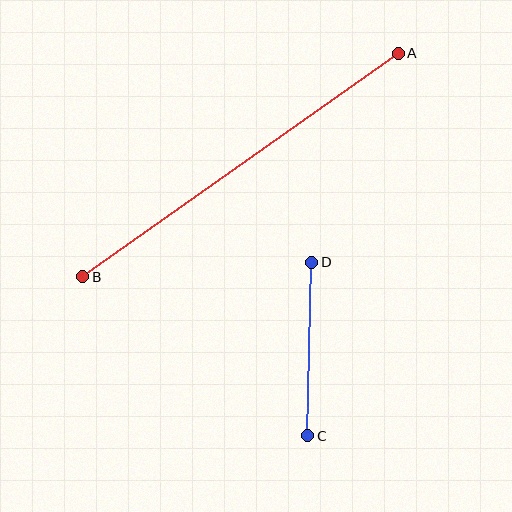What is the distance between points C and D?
The distance is approximately 174 pixels.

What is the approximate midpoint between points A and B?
The midpoint is at approximately (240, 165) pixels.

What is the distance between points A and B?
The distance is approximately 387 pixels.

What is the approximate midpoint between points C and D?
The midpoint is at approximately (310, 349) pixels.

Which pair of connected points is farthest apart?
Points A and B are farthest apart.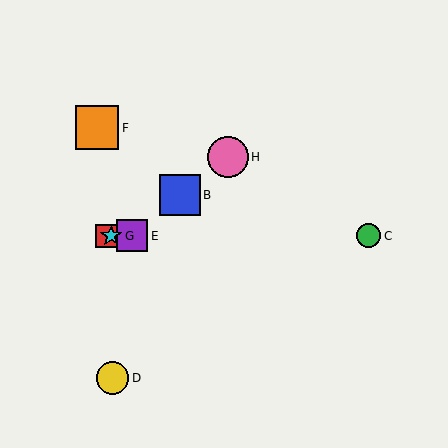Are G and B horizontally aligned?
No, G is at y≈236 and B is at y≈195.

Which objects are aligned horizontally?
Objects A, C, E, G are aligned horizontally.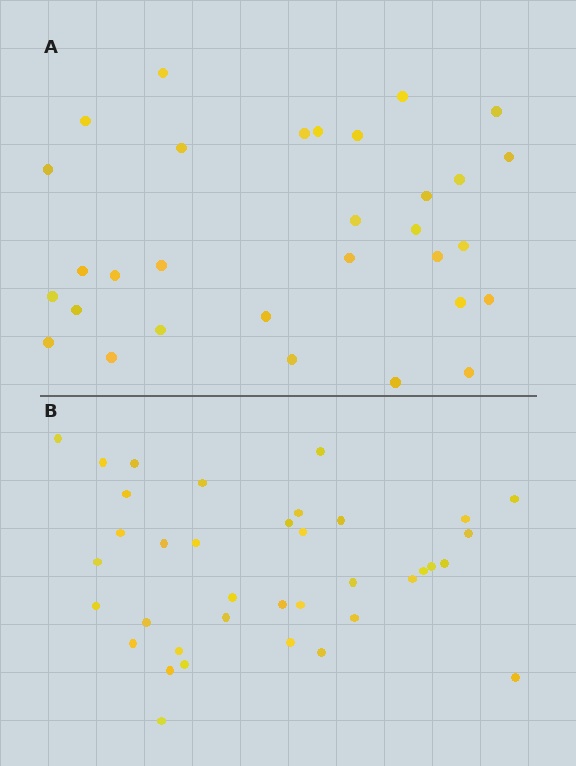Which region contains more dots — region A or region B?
Region B (the bottom region) has more dots.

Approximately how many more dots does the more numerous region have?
Region B has about 6 more dots than region A.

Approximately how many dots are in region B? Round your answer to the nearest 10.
About 40 dots. (The exact count is 37, which rounds to 40.)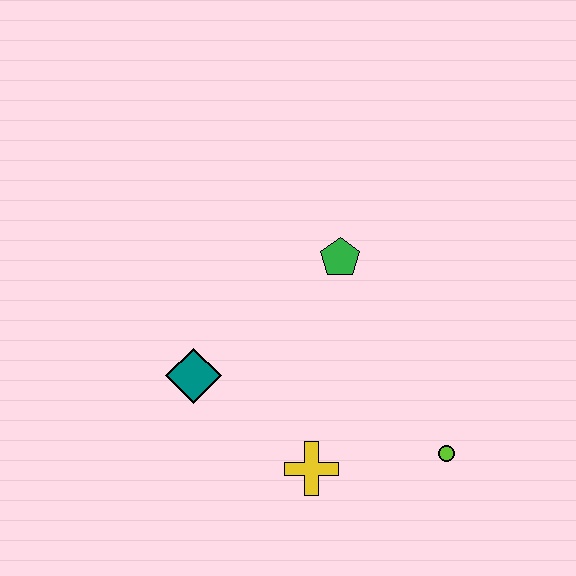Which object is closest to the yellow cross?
The lime circle is closest to the yellow cross.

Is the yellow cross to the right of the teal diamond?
Yes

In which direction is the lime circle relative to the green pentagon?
The lime circle is below the green pentagon.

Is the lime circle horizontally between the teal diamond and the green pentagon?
No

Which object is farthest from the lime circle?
The teal diamond is farthest from the lime circle.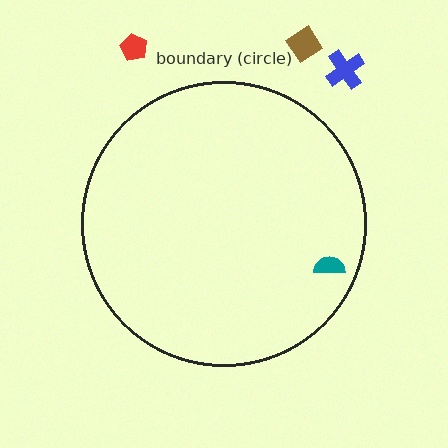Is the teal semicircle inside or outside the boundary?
Inside.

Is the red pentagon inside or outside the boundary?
Outside.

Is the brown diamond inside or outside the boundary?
Outside.